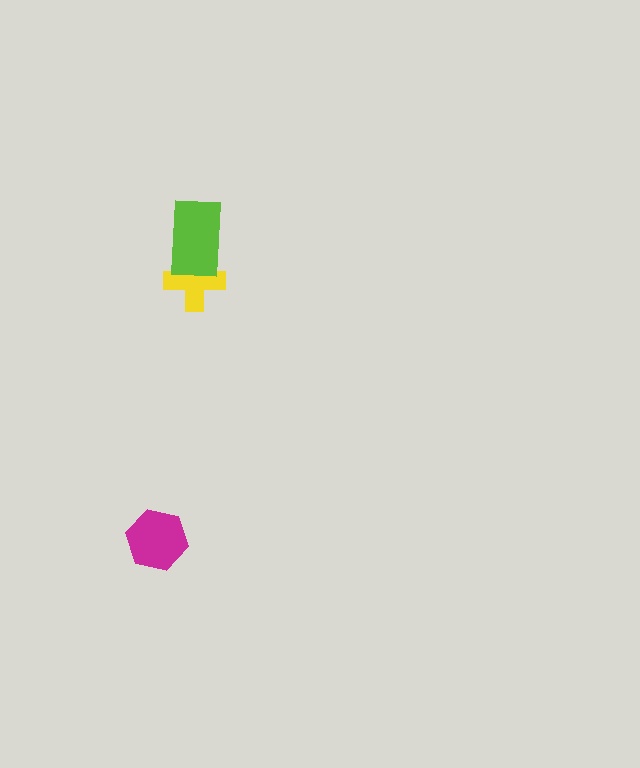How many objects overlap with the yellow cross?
1 object overlaps with the yellow cross.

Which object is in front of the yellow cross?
The lime rectangle is in front of the yellow cross.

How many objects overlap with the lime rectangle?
1 object overlaps with the lime rectangle.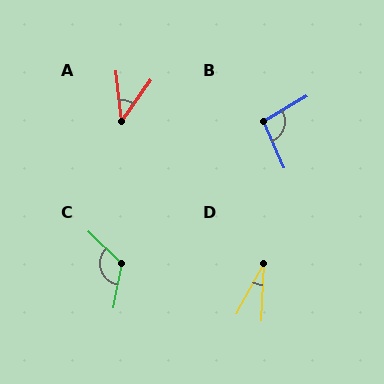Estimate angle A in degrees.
Approximately 42 degrees.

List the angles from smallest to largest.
D (26°), A (42°), B (97°), C (123°).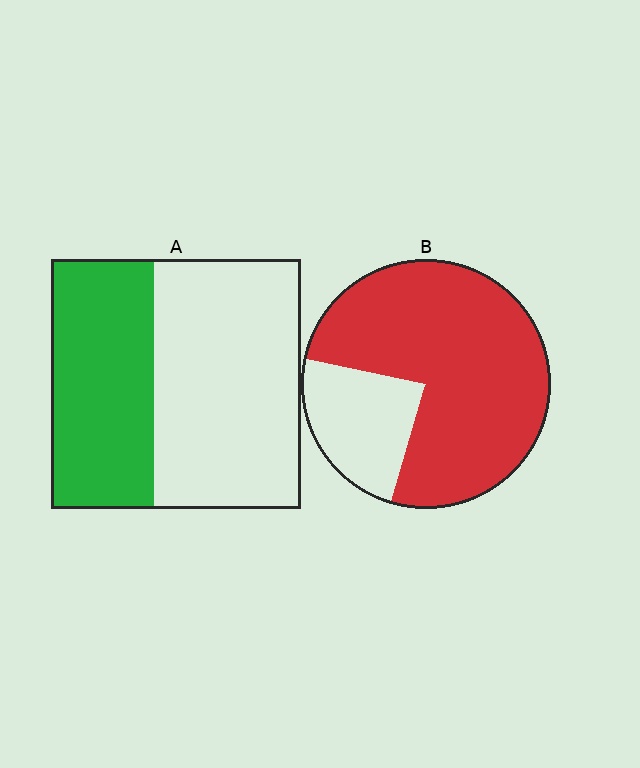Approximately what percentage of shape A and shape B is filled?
A is approximately 40% and B is approximately 75%.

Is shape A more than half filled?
No.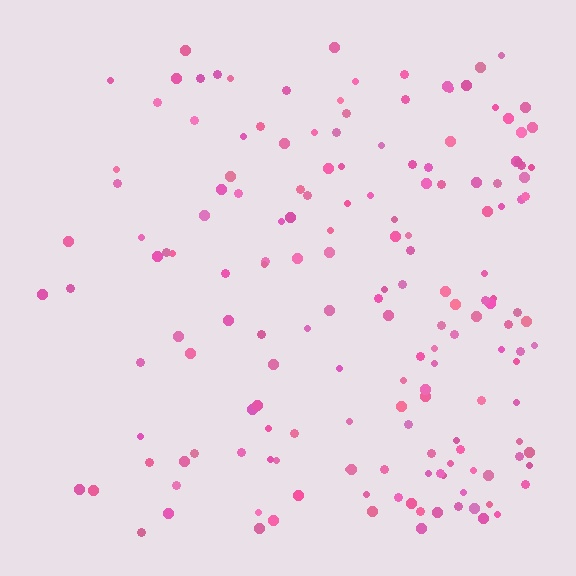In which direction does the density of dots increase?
From left to right, with the right side densest.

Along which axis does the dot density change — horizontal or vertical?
Horizontal.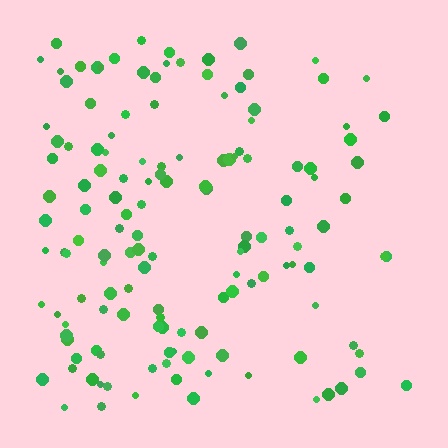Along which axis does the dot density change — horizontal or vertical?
Horizontal.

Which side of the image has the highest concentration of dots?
The left.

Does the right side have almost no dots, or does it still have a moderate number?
Still a moderate number, just noticeably fewer than the left.